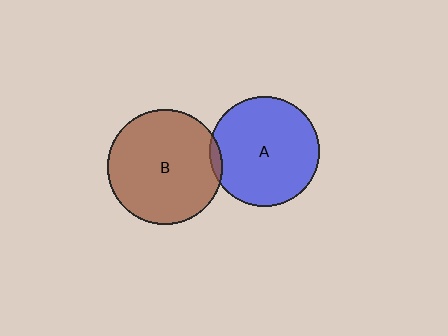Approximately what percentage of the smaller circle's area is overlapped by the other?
Approximately 5%.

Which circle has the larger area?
Circle B (brown).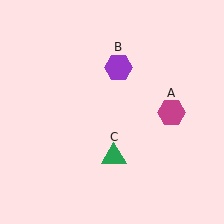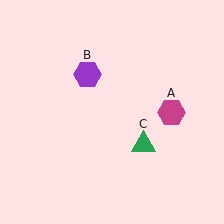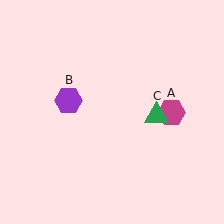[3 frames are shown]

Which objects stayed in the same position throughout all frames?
Magenta hexagon (object A) remained stationary.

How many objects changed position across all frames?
2 objects changed position: purple hexagon (object B), green triangle (object C).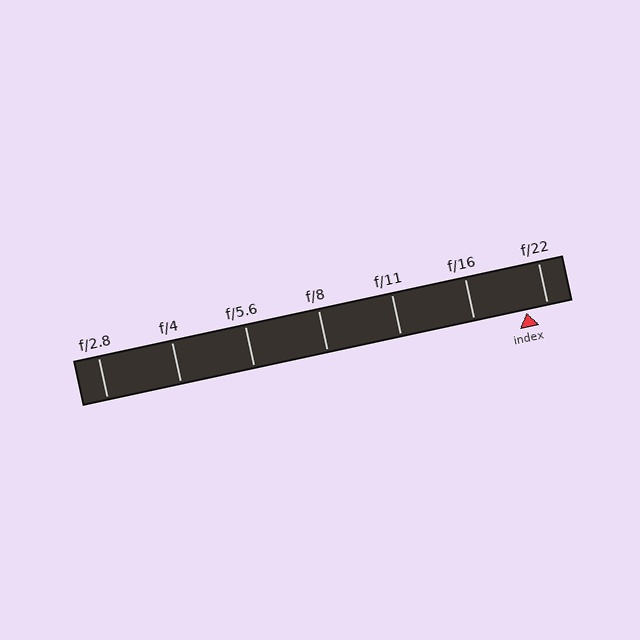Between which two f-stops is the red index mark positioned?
The index mark is between f/16 and f/22.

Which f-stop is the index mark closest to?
The index mark is closest to f/22.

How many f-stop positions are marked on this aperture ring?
There are 7 f-stop positions marked.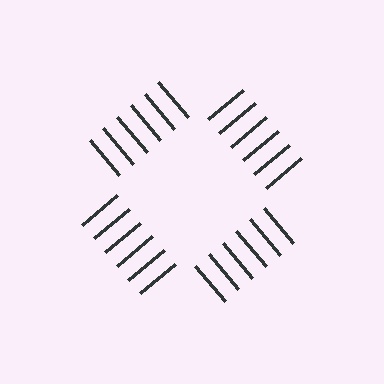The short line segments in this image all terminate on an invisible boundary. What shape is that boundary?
An illusory square — the line segments terminate on its edges but no continuous stroke is drawn.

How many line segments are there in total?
24 — 6 along each of the 4 edges.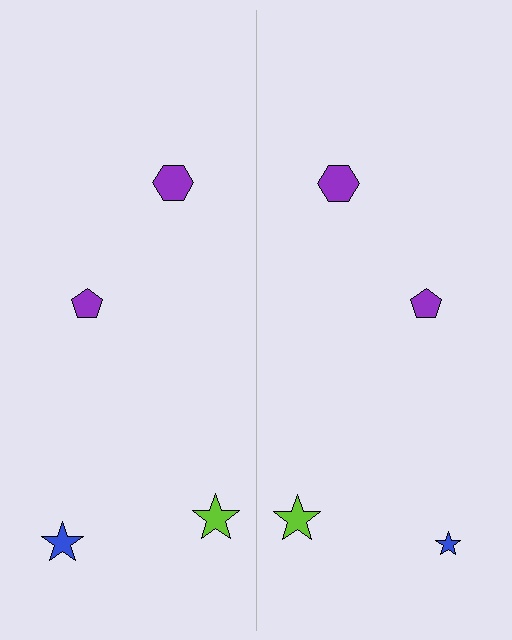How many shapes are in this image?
There are 8 shapes in this image.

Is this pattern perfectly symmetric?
No, the pattern is not perfectly symmetric. The blue star on the right side has a different size than its mirror counterpart.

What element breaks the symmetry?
The blue star on the right side has a different size than its mirror counterpart.